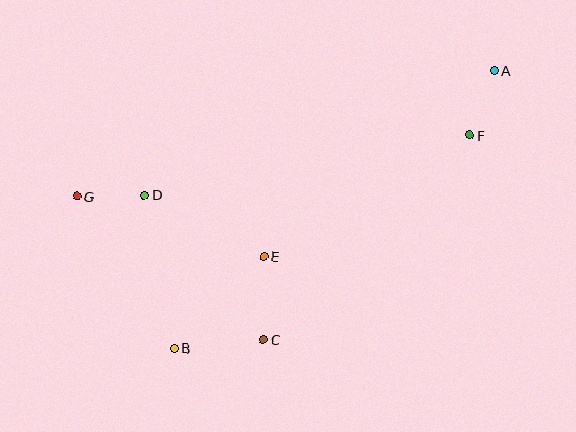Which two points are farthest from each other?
Points A and G are farthest from each other.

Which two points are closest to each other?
Points D and G are closest to each other.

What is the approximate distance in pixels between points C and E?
The distance between C and E is approximately 83 pixels.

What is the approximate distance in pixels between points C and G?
The distance between C and G is approximately 235 pixels.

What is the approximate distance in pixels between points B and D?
The distance between B and D is approximately 156 pixels.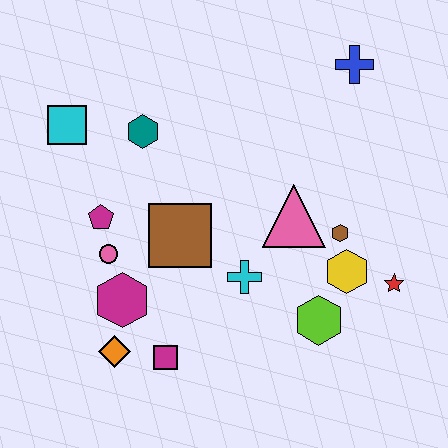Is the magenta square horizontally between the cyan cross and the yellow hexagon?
No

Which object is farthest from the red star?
The cyan square is farthest from the red star.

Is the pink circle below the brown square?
Yes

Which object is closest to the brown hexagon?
The yellow hexagon is closest to the brown hexagon.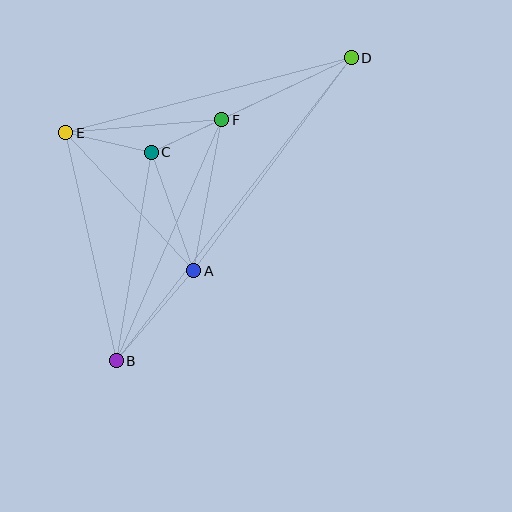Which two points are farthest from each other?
Points B and D are farthest from each other.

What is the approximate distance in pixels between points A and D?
The distance between A and D is approximately 265 pixels.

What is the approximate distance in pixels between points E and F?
The distance between E and F is approximately 157 pixels.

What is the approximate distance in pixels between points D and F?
The distance between D and F is approximately 143 pixels.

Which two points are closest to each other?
Points C and F are closest to each other.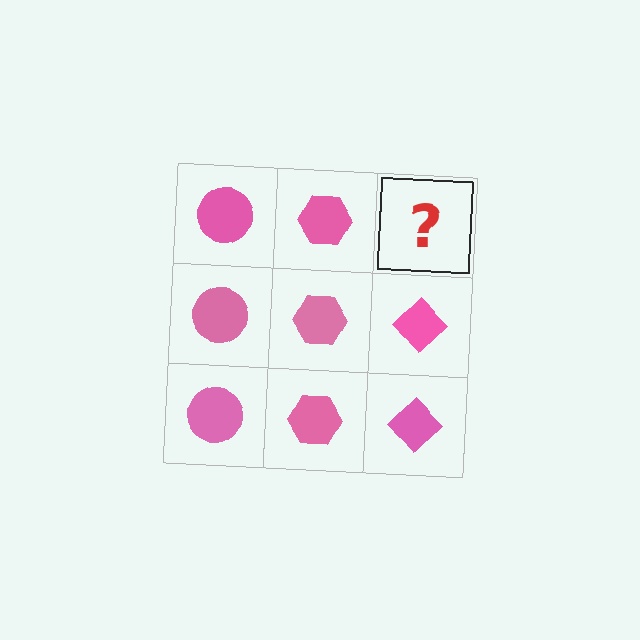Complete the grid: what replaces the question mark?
The question mark should be replaced with a pink diamond.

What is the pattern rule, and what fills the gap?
The rule is that each column has a consistent shape. The gap should be filled with a pink diamond.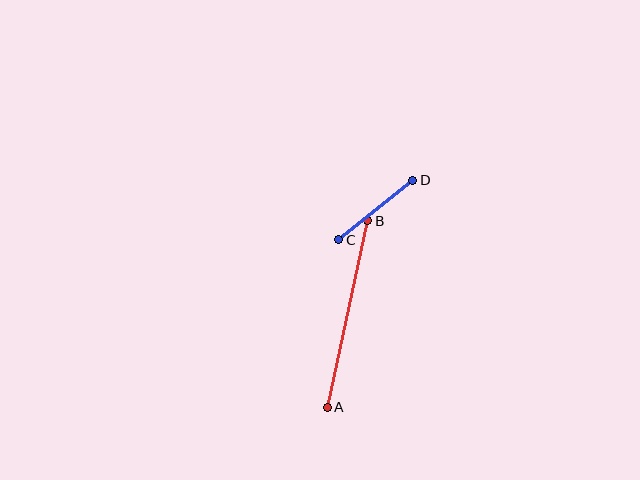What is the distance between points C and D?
The distance is approximately 95 pixels.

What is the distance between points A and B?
The distance is approximately 191 pixels.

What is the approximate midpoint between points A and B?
The midpoint is at approximately (348, 314) pixels.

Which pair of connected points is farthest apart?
Points A and B are farthest apart.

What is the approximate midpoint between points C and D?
The midpoint is at approximately (376, 210) pixels.